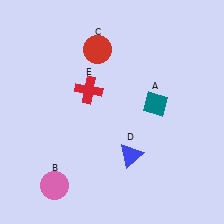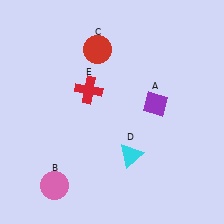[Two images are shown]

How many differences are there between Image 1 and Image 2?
There are 2 differences between the two images.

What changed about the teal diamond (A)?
In Image 1, A is teal. In Image 2, it changed to purple.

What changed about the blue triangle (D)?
In Image 1, D is blue. In Image 2, it changed to cyan.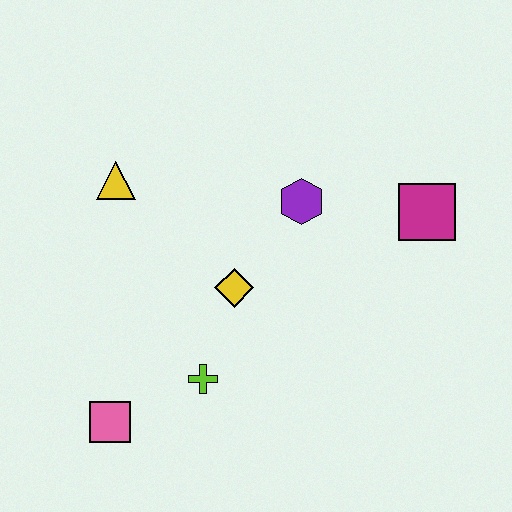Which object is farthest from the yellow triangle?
The magenta square is farthest from the yellow triangle.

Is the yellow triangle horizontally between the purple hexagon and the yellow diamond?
No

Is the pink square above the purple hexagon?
No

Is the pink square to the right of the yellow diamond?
No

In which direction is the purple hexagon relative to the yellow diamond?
The purple hexagon is above the yellow diamond.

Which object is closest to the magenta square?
The purple hexagon is closest to the magenta square.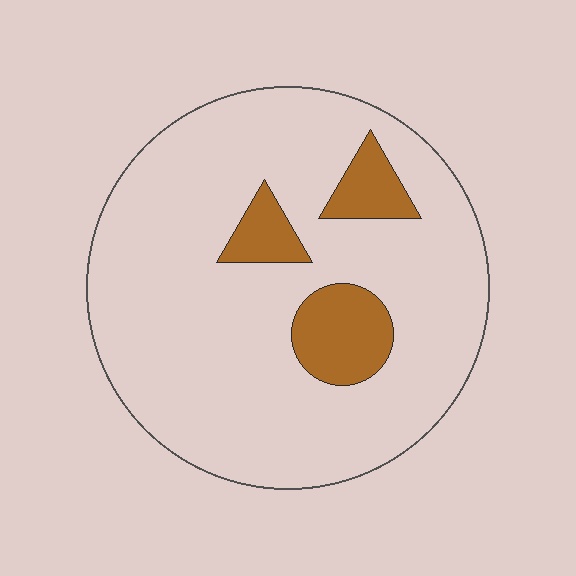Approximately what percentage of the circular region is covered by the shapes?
Approximately 15%.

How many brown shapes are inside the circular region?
3.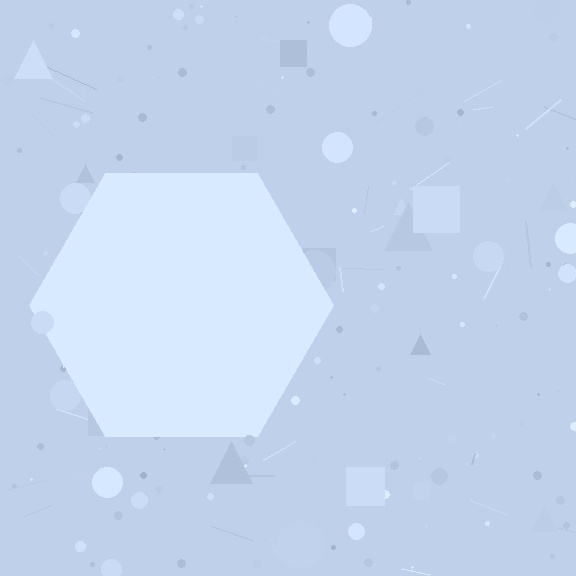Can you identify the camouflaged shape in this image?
The camouflaged shape is a hexagon.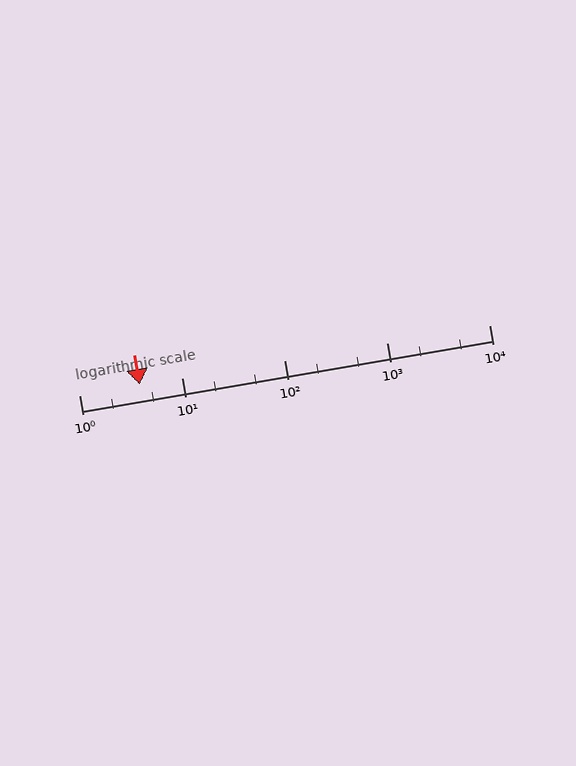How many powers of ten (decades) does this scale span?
The scale spans 4 decades, from 1 to 10000.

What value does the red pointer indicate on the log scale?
The pointer indicates approximately 3.9.